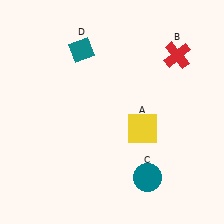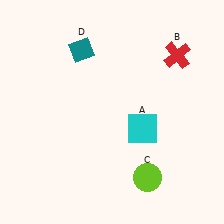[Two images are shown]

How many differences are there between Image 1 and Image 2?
There are 2 differences between the two images.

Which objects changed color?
A changed from yellow to cyan. C changed from teal to lime.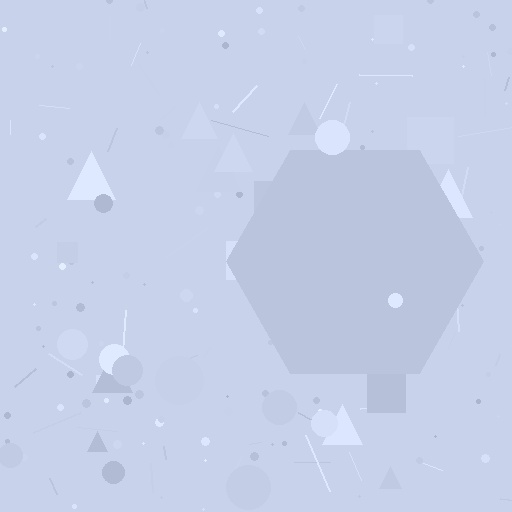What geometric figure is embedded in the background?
A hexagon is embedded in the background.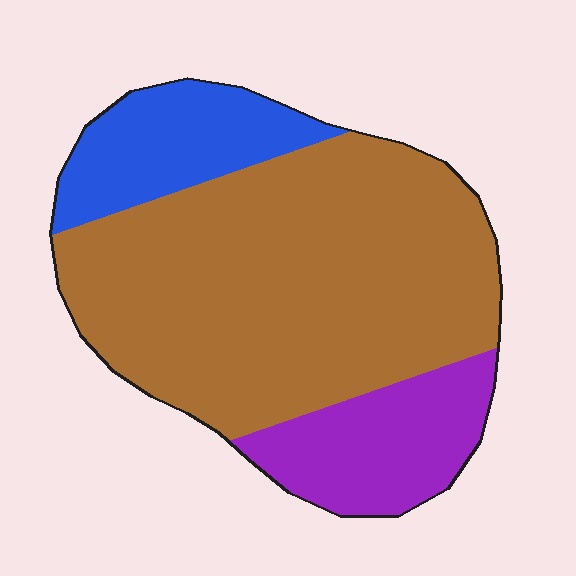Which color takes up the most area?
Brown, at roughly 65%.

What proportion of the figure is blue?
Blue covers around 15% of the figure.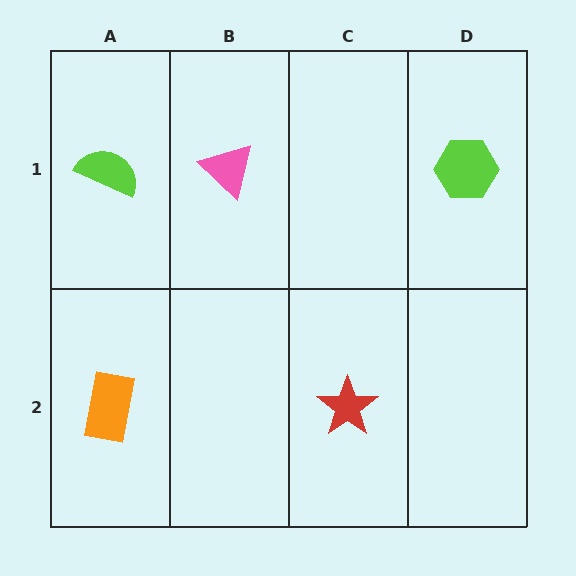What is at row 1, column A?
A lime semicircle.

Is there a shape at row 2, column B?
No, that cell is empty.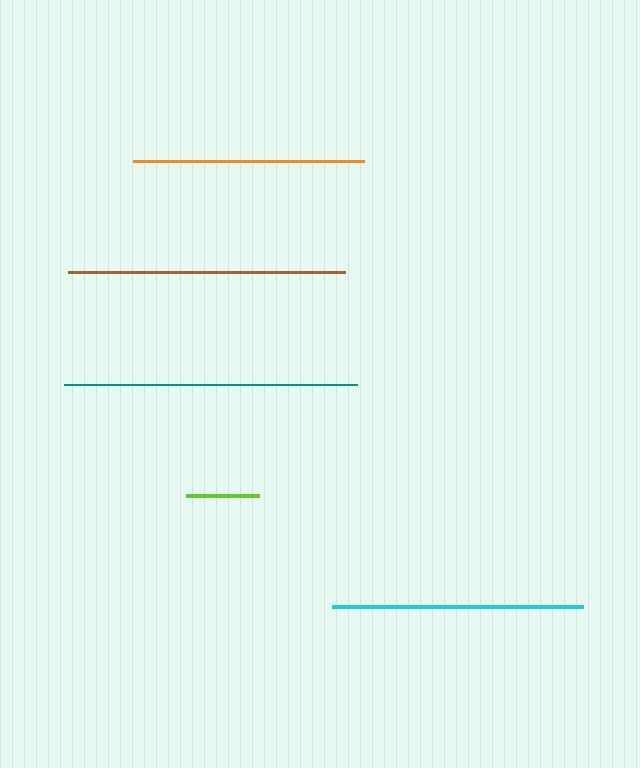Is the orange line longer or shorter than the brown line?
The brown line is longer than the orange line.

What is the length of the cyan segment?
The cyan segment is approximately 252 pixels long.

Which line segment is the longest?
The teal line is the longest at approximately 293 pixels.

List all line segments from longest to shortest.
From longest to shortest: teal, brown, cyan, orange, lime.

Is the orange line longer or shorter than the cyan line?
The cyan line is longer than the orange line.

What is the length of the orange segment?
The orange segment is approximately 231 pixels long.